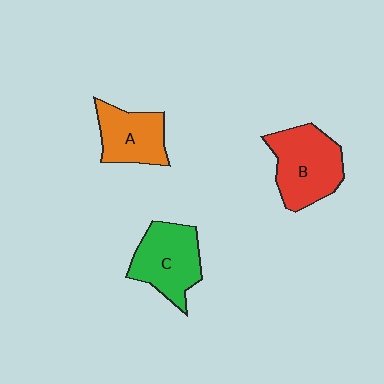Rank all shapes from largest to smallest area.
From largest to smallest: B (red), C (green), A (orange).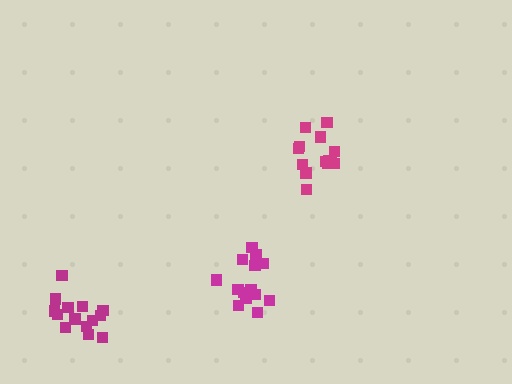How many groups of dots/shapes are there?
There are 3 groups.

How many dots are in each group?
Group 1: 15 dots, Group 2: 14 dots, Group 3: 15 dots (44 total).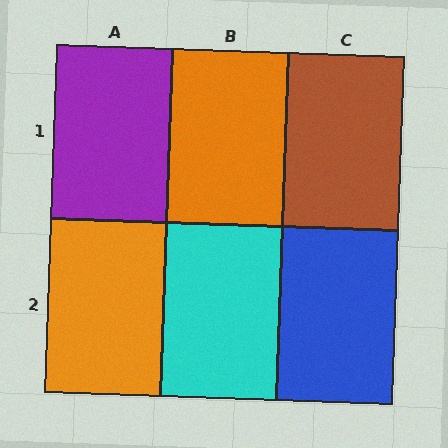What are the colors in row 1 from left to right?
Purple, orange, brown.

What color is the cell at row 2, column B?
Cyan.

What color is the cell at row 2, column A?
Orange.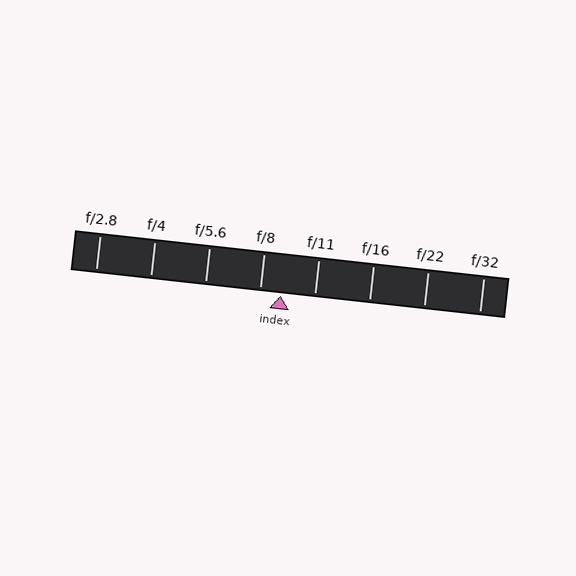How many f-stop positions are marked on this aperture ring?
There are 8 f-stop positions marked.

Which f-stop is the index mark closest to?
The index mark is closest to f/8.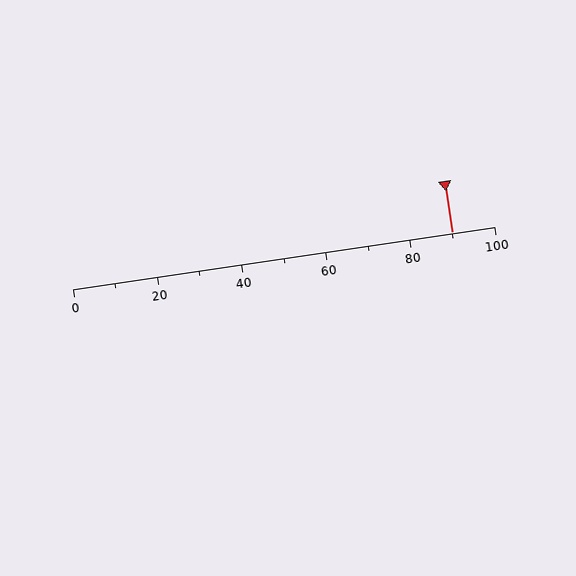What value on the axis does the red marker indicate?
The marker indicates approximately 90.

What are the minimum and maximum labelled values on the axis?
The axis runs from 0 to 100.